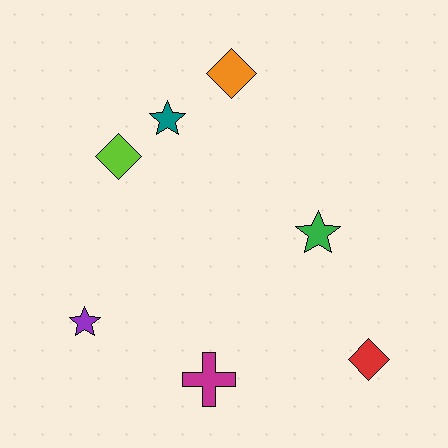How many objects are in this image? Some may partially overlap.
There are 7 objects.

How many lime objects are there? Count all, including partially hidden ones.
There is 1 lime object.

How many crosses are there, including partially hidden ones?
There is 1 cross.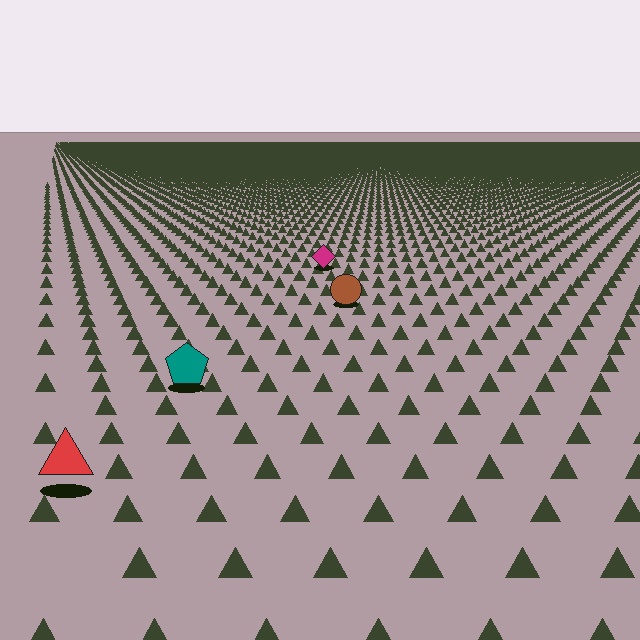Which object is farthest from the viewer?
The magenta diamond is farthest from the viewer. It appears smaller and the ground texture around it is denser.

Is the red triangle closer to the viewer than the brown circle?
Yes. The red triangle is closer — you can tell from the texture gradient: the ground texture is coarser near it.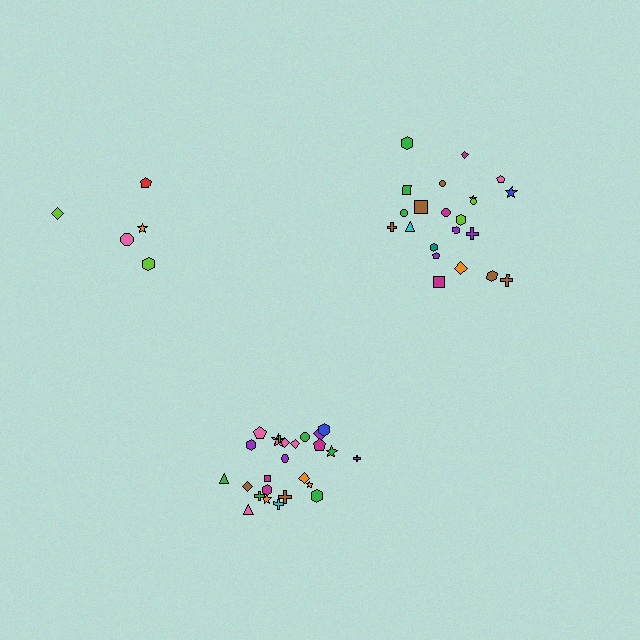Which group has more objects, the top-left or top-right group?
The top-right group.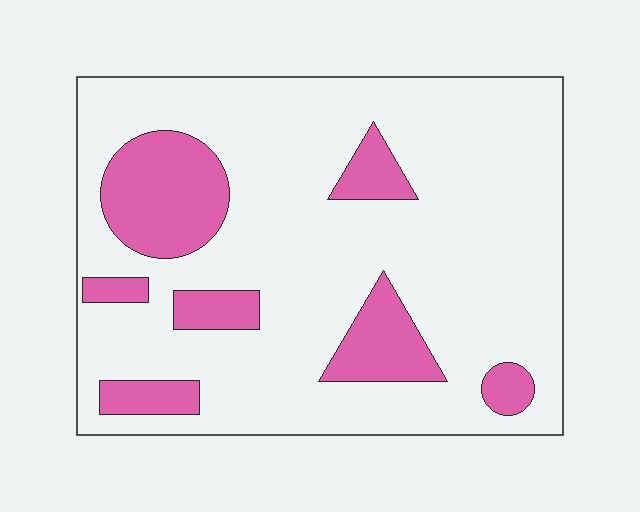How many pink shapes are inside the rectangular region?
7.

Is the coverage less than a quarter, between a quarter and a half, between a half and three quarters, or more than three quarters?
Less than a quarter.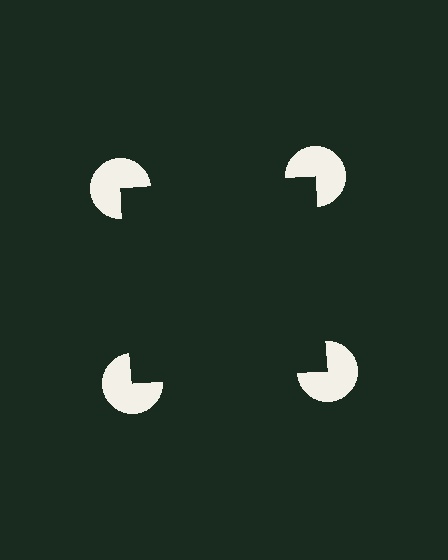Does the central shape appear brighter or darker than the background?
It typically appears slightly darker than the background, even though no actual brightness change is drawn.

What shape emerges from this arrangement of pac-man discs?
An illusory square — its edges are inferred from the aligned wedge cuts in the pac-man discs, not physically drawn.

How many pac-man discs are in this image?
There are 4 — one at each vertex of the illusory square.